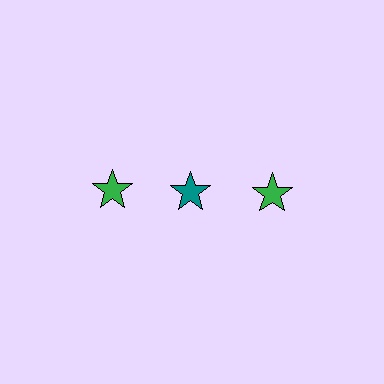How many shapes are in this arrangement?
There are 3 shapes arranged in a grid pattern.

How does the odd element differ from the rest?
It has a different color: teal instead of green.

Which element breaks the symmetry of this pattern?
The teal star in the top row, second from left column breaks the symmetry. All other shapes are green stars.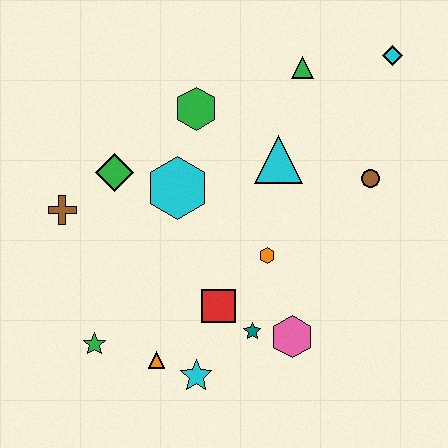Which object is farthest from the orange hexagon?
The cyan diamond is farthest from the orange hexagon.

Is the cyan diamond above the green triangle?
Yes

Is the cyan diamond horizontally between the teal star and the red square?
No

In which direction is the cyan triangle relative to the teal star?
The cyan triangle is above the teal star.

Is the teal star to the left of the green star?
No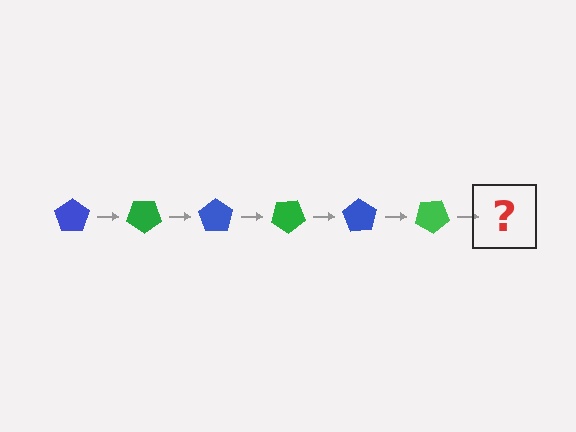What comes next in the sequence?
The next element should be a blue pentagon, rotated 210 degrees from the start.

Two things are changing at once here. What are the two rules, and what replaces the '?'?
The two rules are that it rotates 35 degrees each step and the color cycles through blue and green. The '?' should be a blue pentagon, rotated 210 degrees from the start.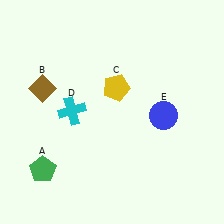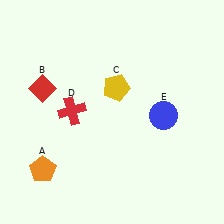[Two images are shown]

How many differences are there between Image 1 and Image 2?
There are 3 differences between the two images.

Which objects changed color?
A changed from green to orange. B changed from brown to red. D changed from cyan to red.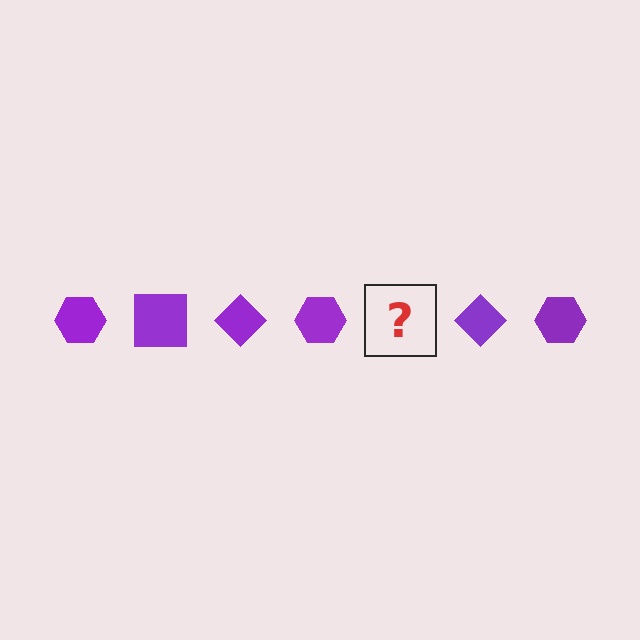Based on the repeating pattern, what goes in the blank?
The blank should be a purple square.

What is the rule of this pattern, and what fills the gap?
The rule is that the pattern cycles through hexagon, square, diamond shapes in purple. The gap should be filled with a purple square.